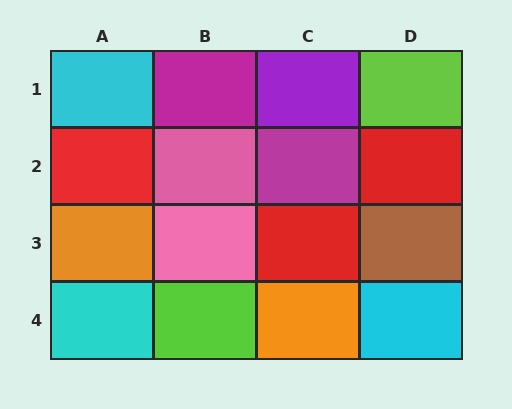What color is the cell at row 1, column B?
Magenta.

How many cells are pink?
2 cells are pink.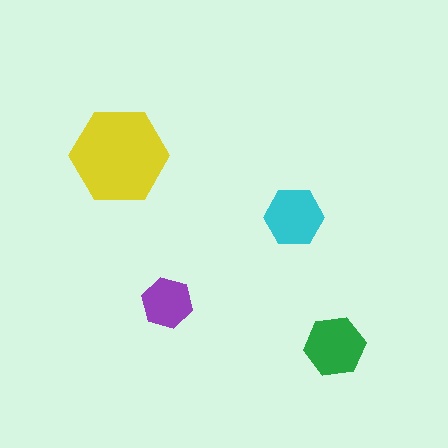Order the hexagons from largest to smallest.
the yellow one, the green one, the cyan one, the purple one.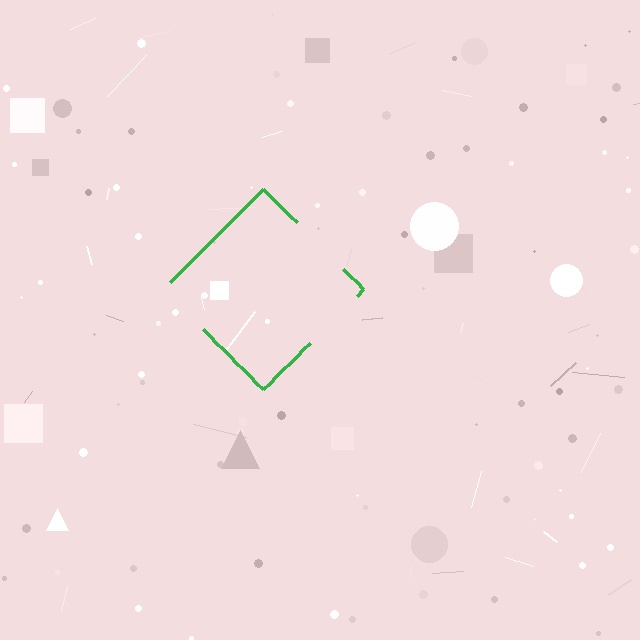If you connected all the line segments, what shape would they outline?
They would outline a diamond.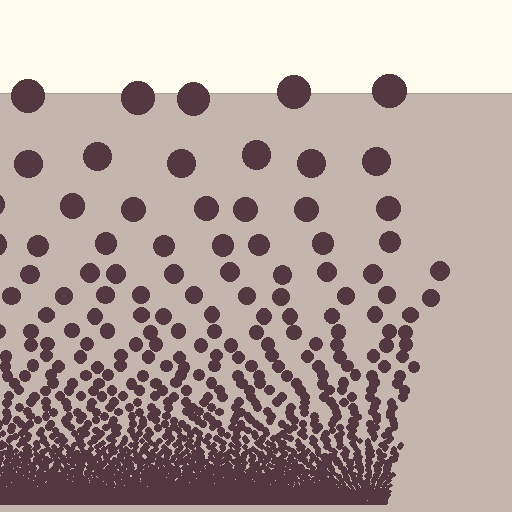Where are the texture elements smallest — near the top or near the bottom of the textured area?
Near the bottom.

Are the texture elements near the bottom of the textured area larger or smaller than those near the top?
Smaller. The gradient is inverted — elements near the bottom are smaller and denser.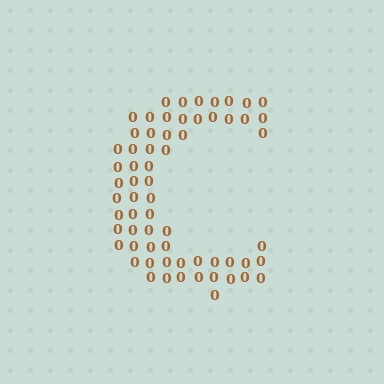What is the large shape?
The large shape is the letter C.